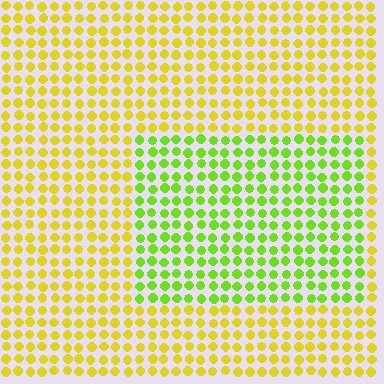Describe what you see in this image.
The image is filled with small yellow elements in a uniform arrangement. A rectangle-shaped region is visible where the elements are tinted to a slightly different hue, forming a subtle color boundary.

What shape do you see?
I see a rectangle.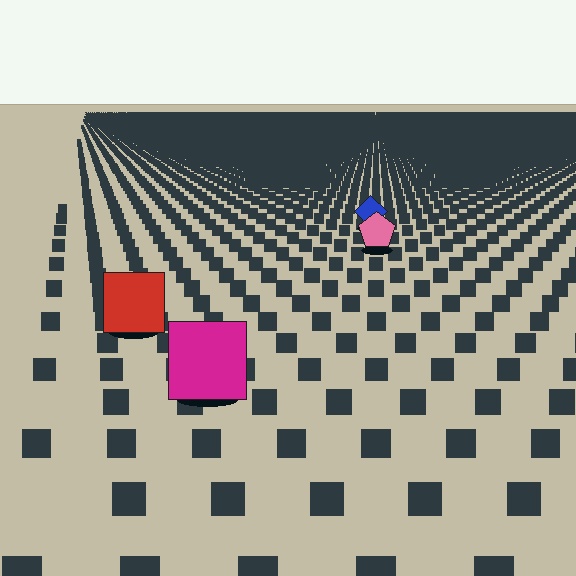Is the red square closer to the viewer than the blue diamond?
Yes. The red square is closer — you can tell from the texture gradient: the ground texture is coarser near it.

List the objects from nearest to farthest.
From nearest to farthest: the magenta square, the red square, the pink pentagon, the blue diamond.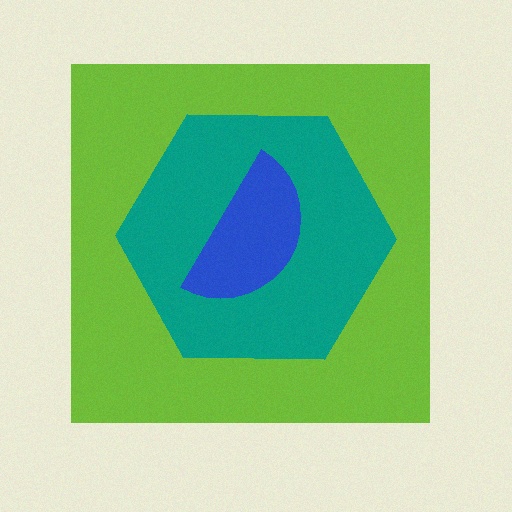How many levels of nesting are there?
3.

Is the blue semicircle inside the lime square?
Yes.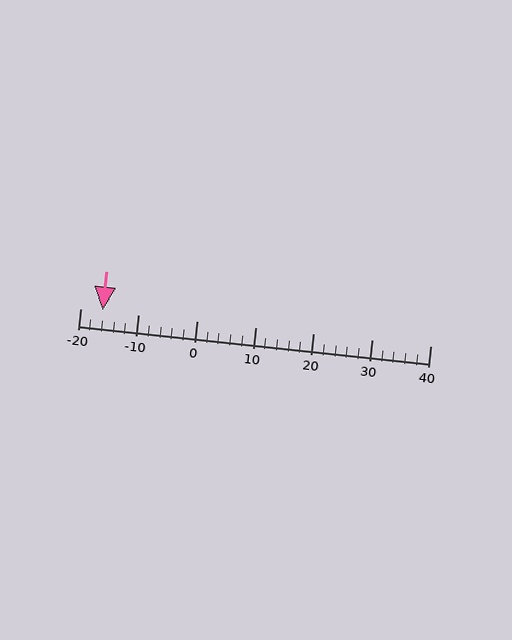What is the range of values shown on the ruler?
The ruler shows values from -20 to 40.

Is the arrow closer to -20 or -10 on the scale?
The arrow is closer to -20.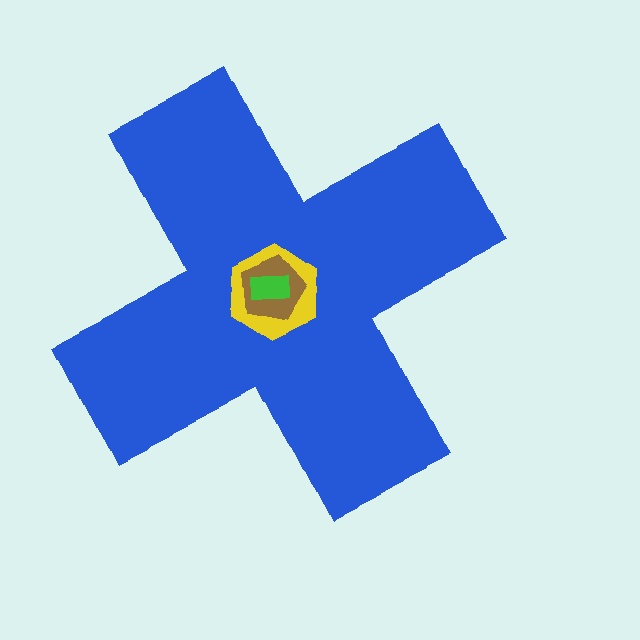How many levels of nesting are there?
4.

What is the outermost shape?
The blue cross.